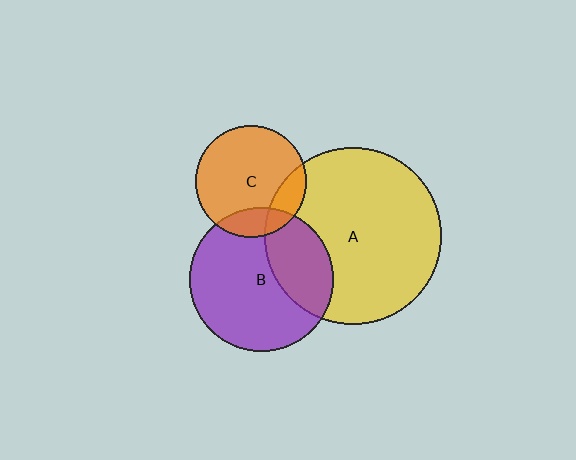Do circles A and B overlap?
Yes.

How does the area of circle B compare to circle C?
Approximately 1.7 times.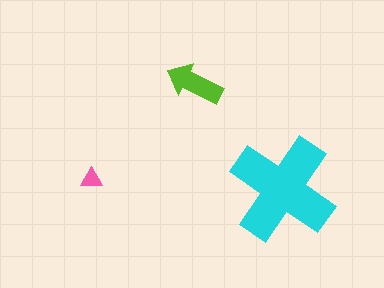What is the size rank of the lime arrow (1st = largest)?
2nd.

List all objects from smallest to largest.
The pink triangle, the lime arrow, the cyan cross.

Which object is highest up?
The lime arrow is topmost.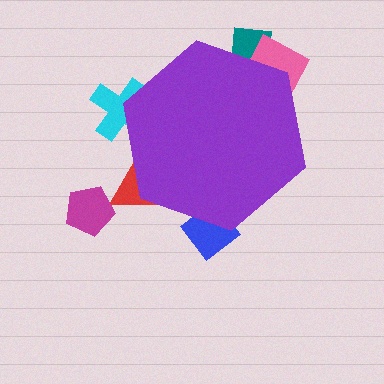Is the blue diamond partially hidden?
Yes, the blue diamond is partially hidden behind the purple hexagon.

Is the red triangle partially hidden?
Yes, the red triangle is partially hidden behind the purple hexagon.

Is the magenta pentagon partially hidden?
No, the magenta pentagon is fully visible.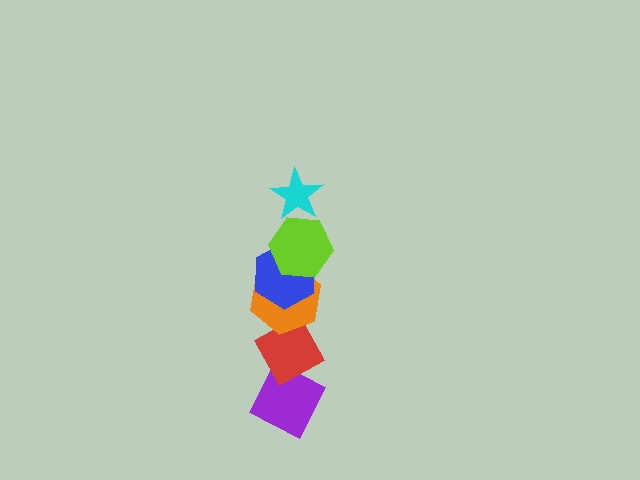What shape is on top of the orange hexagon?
The blue hexagon is on top of the orange hexagon.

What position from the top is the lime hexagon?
The lime hexagon is 2nd from the top.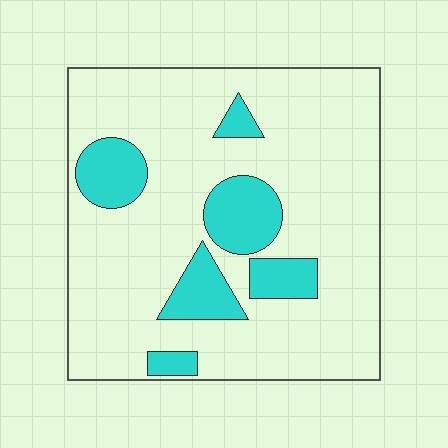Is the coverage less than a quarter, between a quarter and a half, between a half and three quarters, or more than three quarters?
Less than a quarter.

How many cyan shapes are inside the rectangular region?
6.